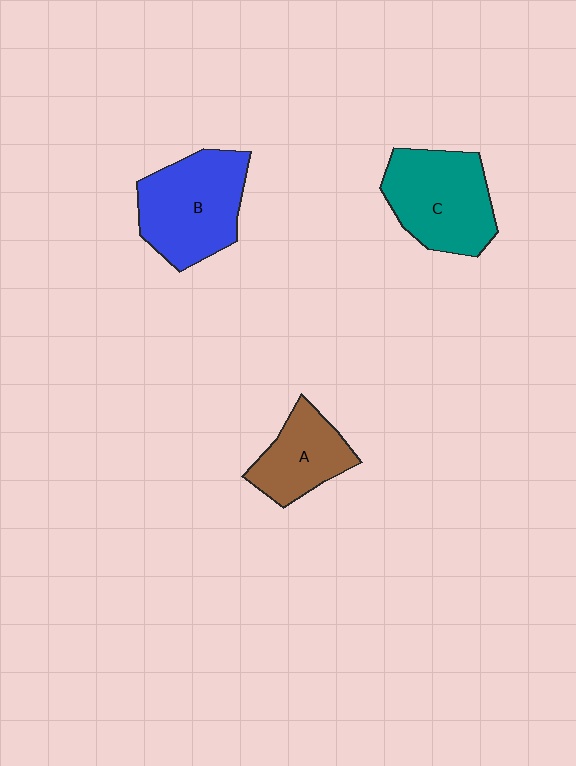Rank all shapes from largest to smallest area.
From largest to smallest: B (blue), C (teal), A (brown).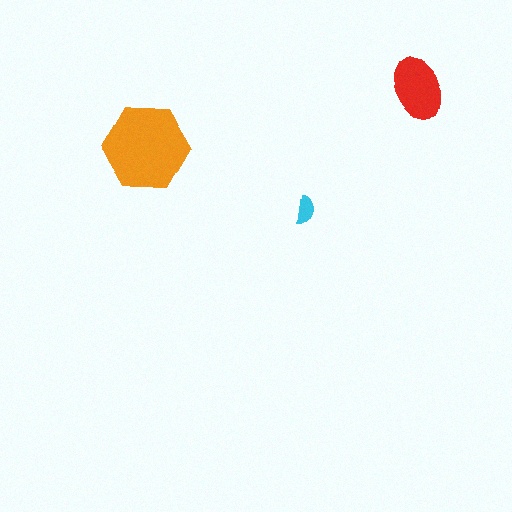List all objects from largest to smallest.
The orange hexagon, the red ellipse, the cyan semicircle.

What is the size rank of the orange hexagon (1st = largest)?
1st.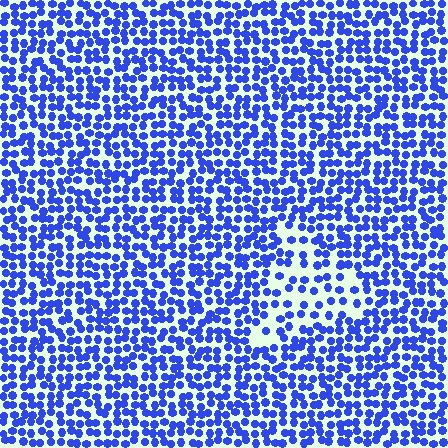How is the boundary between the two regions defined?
The boundary is defined by a change in element density (approximately 1.9x ratio). All elements are the same color, size, and shape.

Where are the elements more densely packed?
The elements are more densely packed outside the triangle boundary.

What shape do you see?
I see a triangle.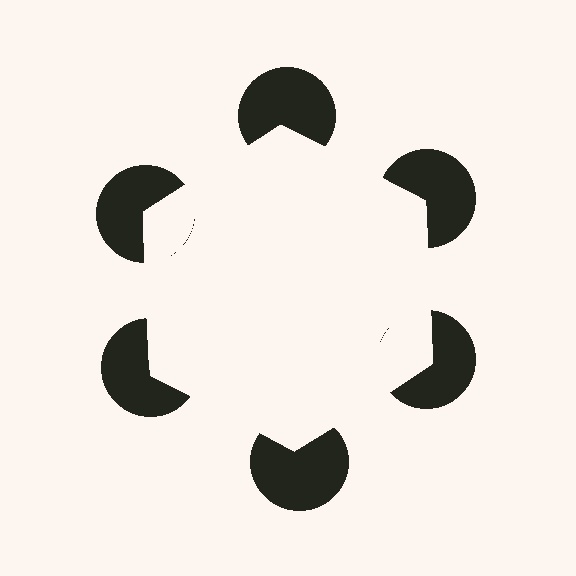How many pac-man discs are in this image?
There are 6 — one at each vertex of the illusory hexagon.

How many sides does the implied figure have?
6 sides.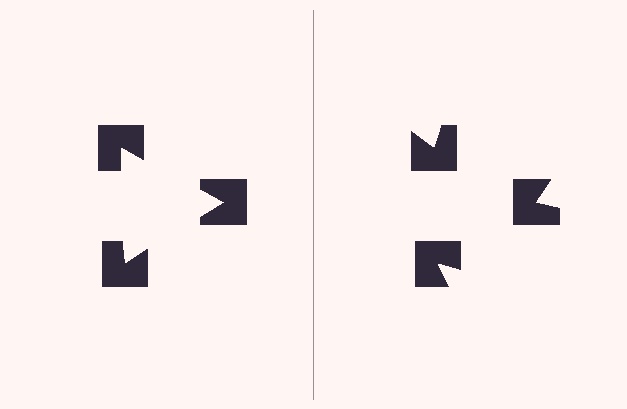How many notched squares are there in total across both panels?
6 — 3 on each side.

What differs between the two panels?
The notched squares are positioned identically on both sides; only the wedge orientations differ. On the left they align to a triangle; on the right they are misaligned.